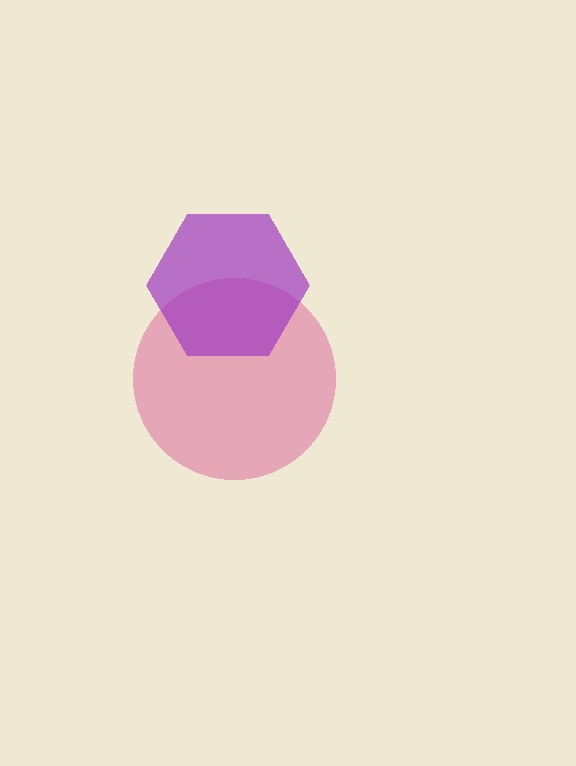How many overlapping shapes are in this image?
There are 2 overlapping shapes in the image.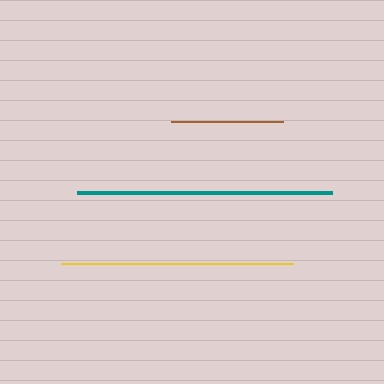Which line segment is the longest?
The teal line is the longest at approximately 255 pixels.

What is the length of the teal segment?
The teal segment is approximately 255 pixels long.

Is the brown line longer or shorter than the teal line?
The teal line is longer than the brown line.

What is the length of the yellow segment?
The yellow segment is approximately 232 pixels long.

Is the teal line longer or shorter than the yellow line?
The teal line is longer than the yellow line.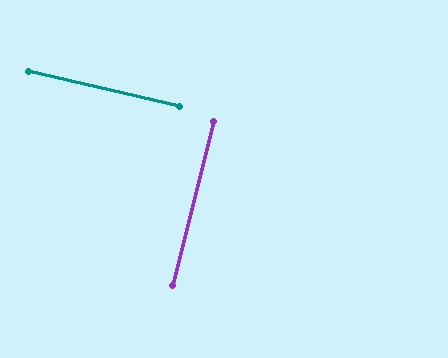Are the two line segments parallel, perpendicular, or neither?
Perpendicular — they meet at approximately 89°.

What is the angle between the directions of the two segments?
Approximately 89 degrees.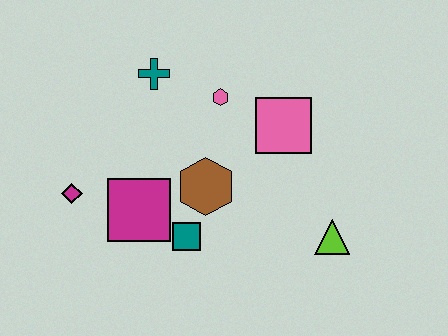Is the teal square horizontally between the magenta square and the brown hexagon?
Yes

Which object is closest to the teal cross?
The pink hexagon is closest to the teal cross.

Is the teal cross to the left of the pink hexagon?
Yes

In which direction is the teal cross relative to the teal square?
The teal cross is above the teal square.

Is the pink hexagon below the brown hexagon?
No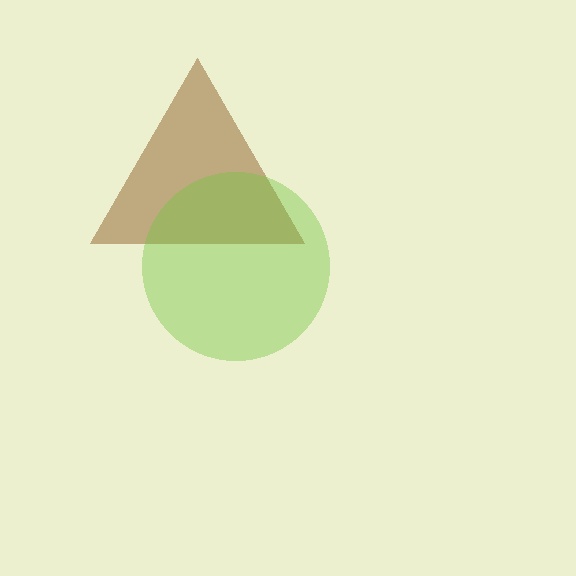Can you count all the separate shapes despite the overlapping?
Yes, there are 2 separate shapes.